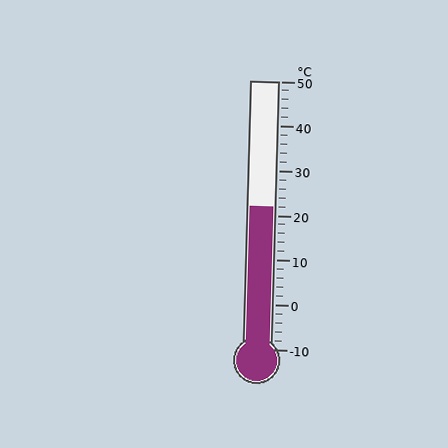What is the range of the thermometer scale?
The thermometer scale ranges from -10°C to 50°C.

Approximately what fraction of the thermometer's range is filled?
The thermometer is filled to approximately 55% of its range.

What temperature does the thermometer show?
The thermometer shows approximately 22°C.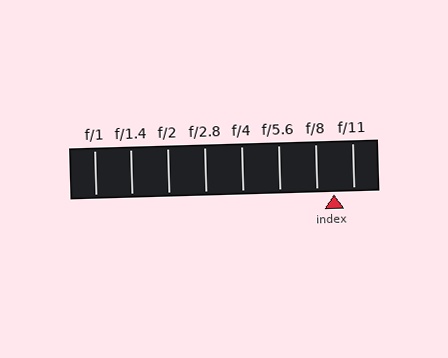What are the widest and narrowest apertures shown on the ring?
The widest aperture shown is f/1 and the narrowest is f/11.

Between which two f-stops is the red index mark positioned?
The index mark is between f/8 and f/11.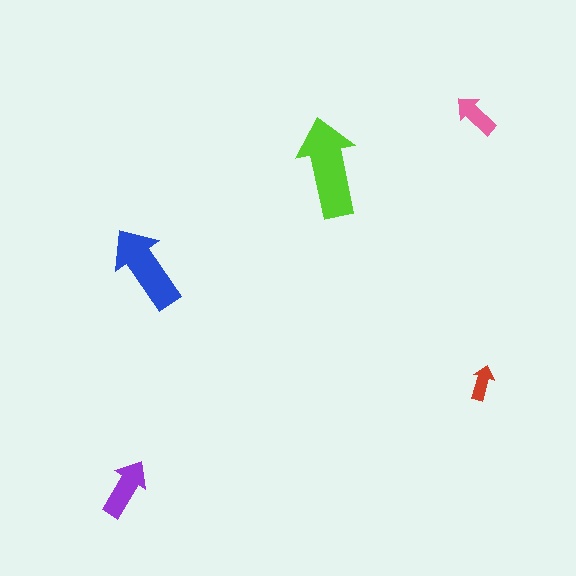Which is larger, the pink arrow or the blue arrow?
The blue one.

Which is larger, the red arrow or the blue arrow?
The blue one.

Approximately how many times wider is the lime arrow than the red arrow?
About 3 times wider.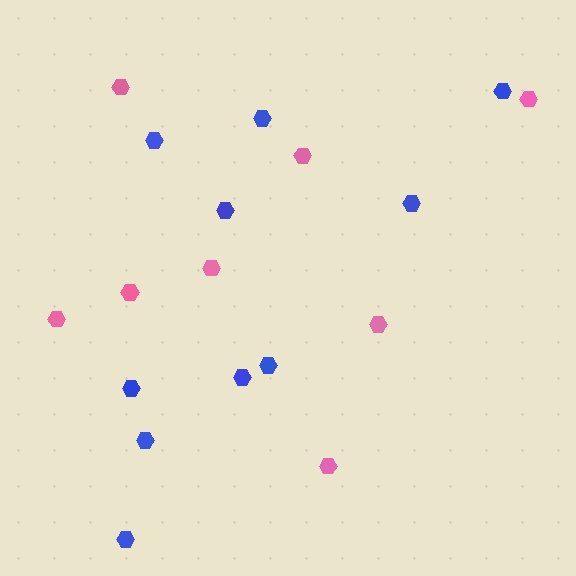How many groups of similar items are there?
There are 2 groups: one group of blue hexagons (10) and one group of pink hexagons (8).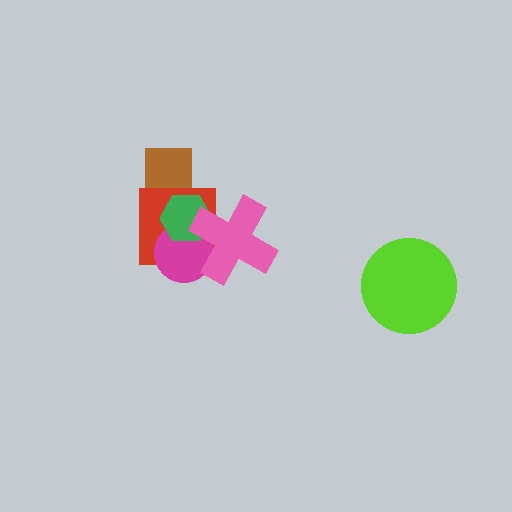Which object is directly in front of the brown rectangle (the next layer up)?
The red square is directly in front of the brown rectangle.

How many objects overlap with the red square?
4 objects overlap with the red square.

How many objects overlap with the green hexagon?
4 objects overlap with the green hexagon.